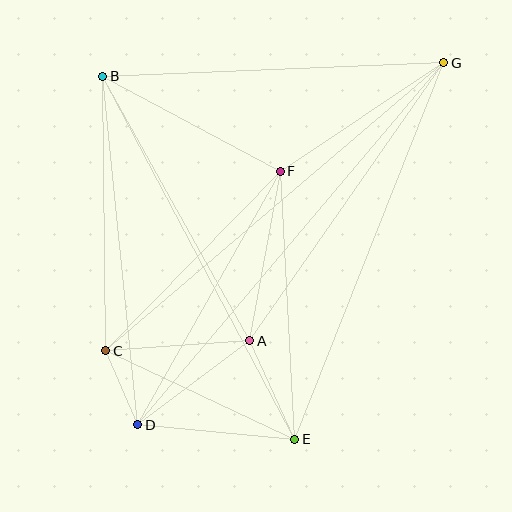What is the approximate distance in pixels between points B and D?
The distance between B and D is approximately 350 pixels.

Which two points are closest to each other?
Points C and D are closest to each other.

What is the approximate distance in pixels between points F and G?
The distance between F and G is approximately 196 pixels.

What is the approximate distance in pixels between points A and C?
The distance between A and C is approximately 144 pixels.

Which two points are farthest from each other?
Points D and G are farthest from each other.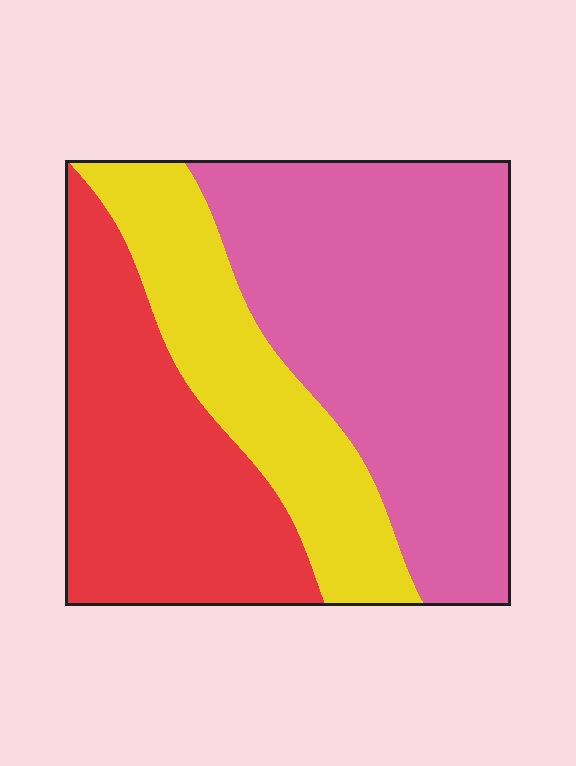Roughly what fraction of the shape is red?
Red covers about 30% of the shape.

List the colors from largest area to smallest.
From largest to smallest: pink, red, yellow.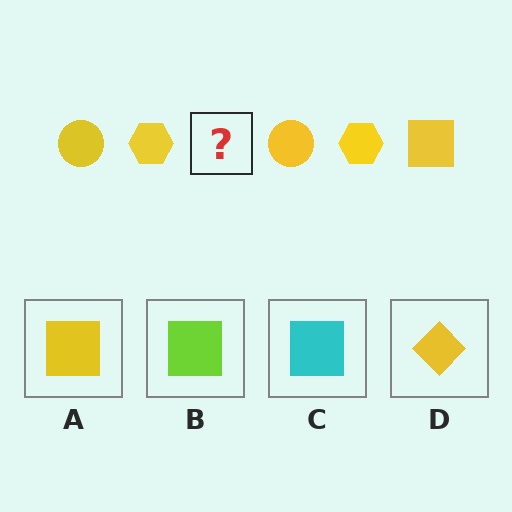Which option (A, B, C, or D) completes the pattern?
A.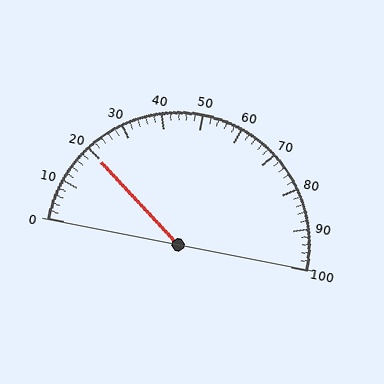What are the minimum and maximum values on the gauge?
The gauge ranges from 0 to 100.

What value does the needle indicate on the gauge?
The needle indicates approximately 20.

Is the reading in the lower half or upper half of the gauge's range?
The reading is in the lower half of the range (0 to 100).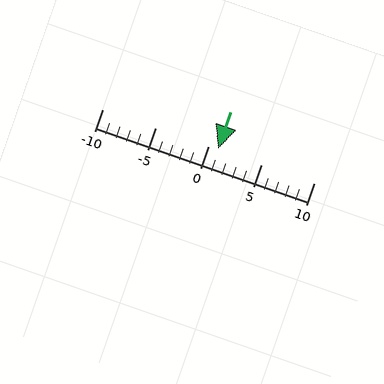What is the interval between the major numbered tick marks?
The major tick marks are spaced 5 units apart.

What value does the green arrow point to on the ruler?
The green arrow points to approximately 1.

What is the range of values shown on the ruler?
The ruler shows values from -10 to 10.